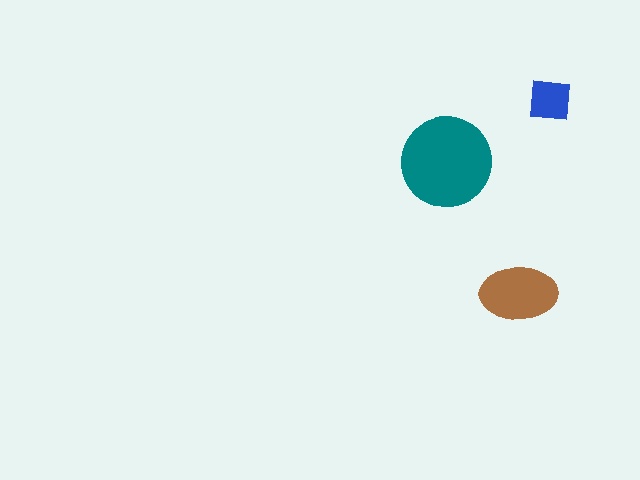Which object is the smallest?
The blue square.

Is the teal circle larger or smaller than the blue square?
Larger.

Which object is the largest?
The teal circle.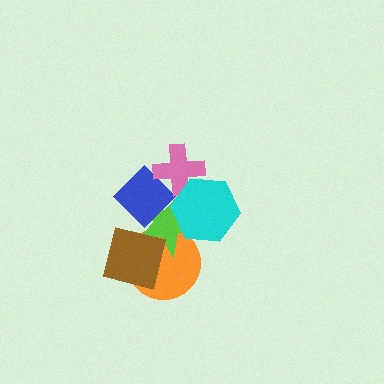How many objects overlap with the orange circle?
2 objects overlap with the orange circle.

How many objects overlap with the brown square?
2 objects overlap with the brown square.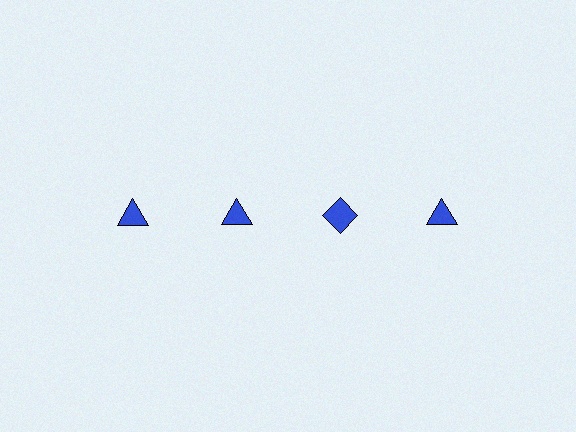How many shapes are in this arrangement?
There are 4 shapes arranged in a grid pattern.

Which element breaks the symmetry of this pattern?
The blue diamond in the top row, center column breaks the symmetry. All other shapes are blue triangles.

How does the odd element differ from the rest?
It has a different shape: diamond instead of triangle.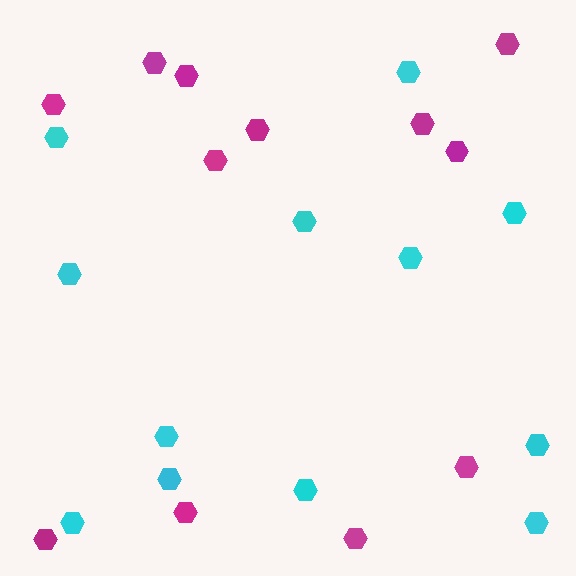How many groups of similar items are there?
There are 2 groups: one group of magenta hexagons (12) and one group of cyan hexagons (12).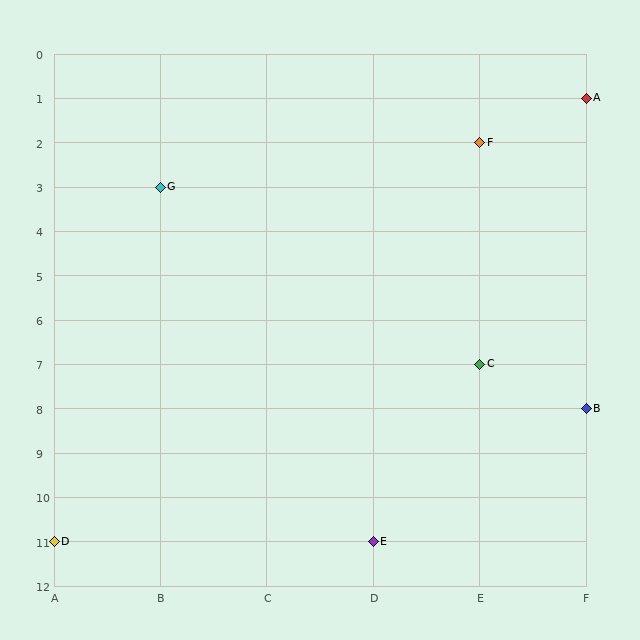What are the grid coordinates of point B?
Point B is at grid coordinates (F, 8).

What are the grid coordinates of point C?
Point C is at grid coordinates (E, 7).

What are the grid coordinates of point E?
Point E is at grid coordinates (D, 11).